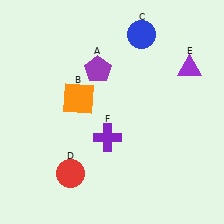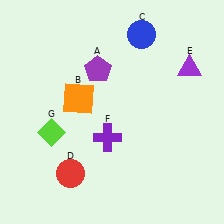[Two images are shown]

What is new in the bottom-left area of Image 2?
A lime diamond (G) was added in the bottom-left area of Image 2.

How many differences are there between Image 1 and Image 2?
There is 1 difference between the two images.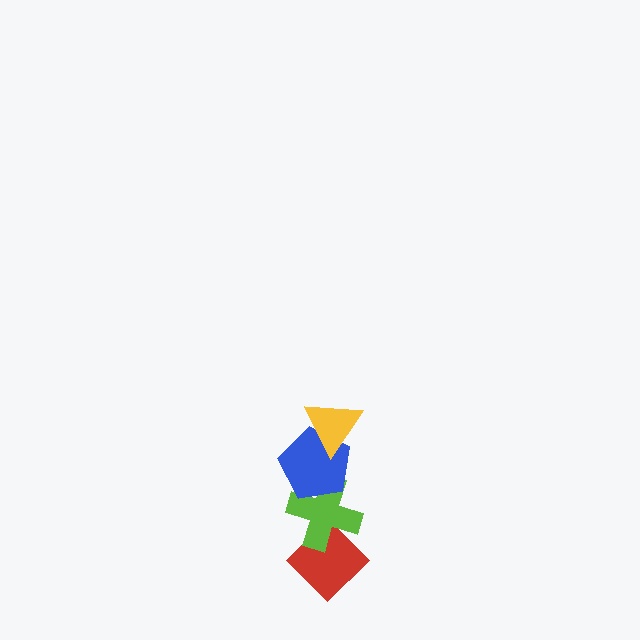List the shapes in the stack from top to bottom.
From top to bottom: the yellow triangle, the blue pentagon, the lime cross, the red diamond.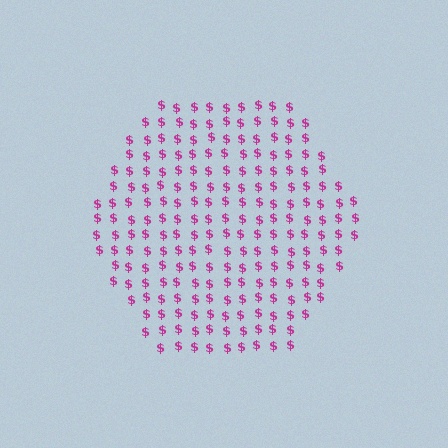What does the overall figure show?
The overall figure shows a hexagon.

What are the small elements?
The small elements are dollar signs.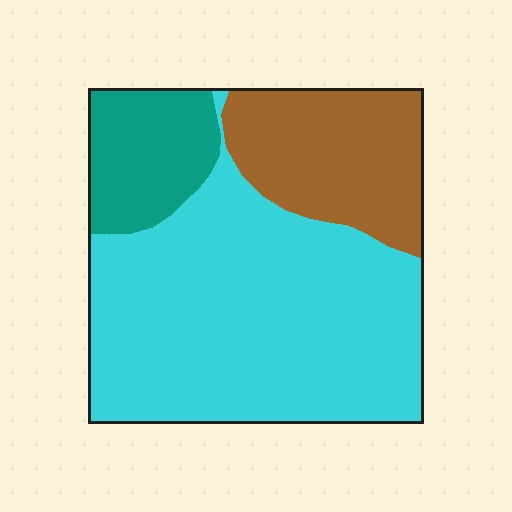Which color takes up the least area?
Teal, at roughly 15%.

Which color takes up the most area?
Cyan, at roughly 60%.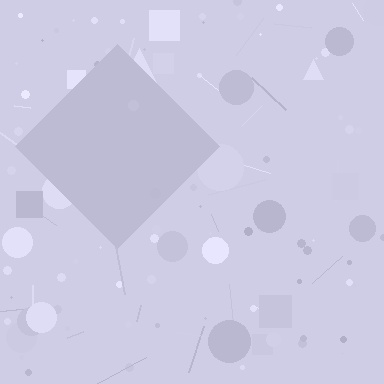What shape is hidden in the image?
A diamond is hidden in the image.